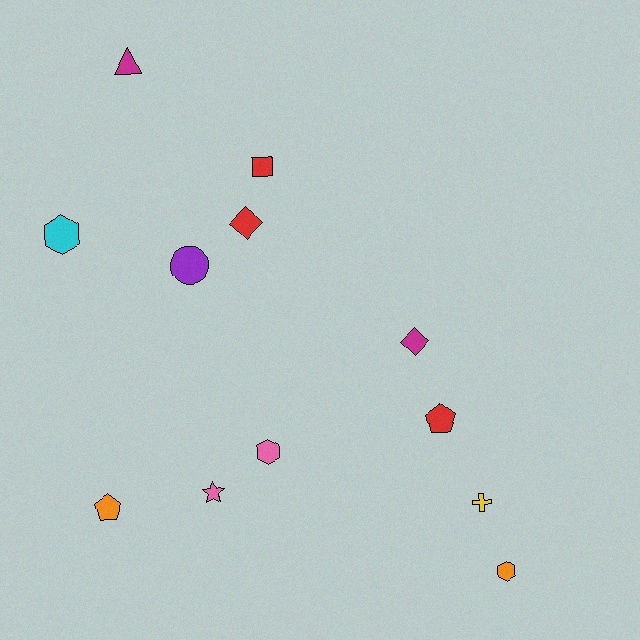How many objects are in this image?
There are 12 objects.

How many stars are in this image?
There is 1 star.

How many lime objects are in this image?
There are no lime objects.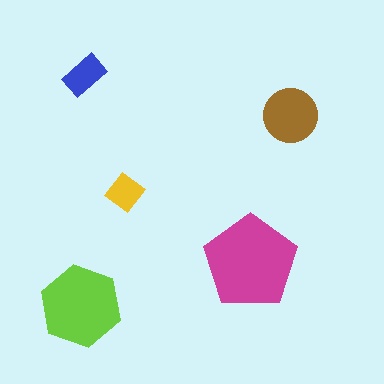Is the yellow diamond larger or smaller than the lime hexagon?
Smaller.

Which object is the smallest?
The yellow diamond.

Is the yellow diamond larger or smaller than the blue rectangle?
Smaller.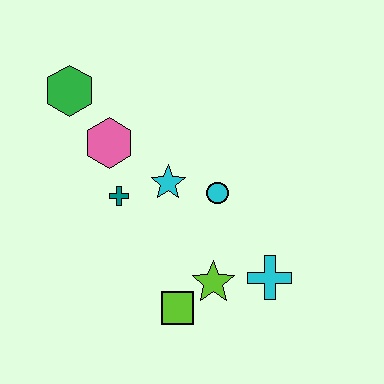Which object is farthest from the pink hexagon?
The cyan cross is farthest from the pink hexagon.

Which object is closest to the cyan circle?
The cyan star is closest to the cyan circle.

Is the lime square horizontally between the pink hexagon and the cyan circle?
Yes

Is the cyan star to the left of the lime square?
Yes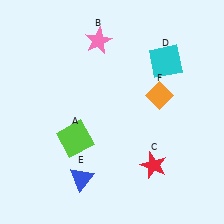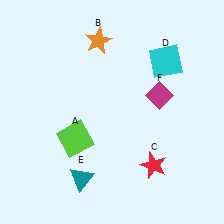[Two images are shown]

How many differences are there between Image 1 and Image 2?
There are 3 differences between the two images.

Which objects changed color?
B changed from pink to orange. E changed from blue to teal. F changed from orange to magenta.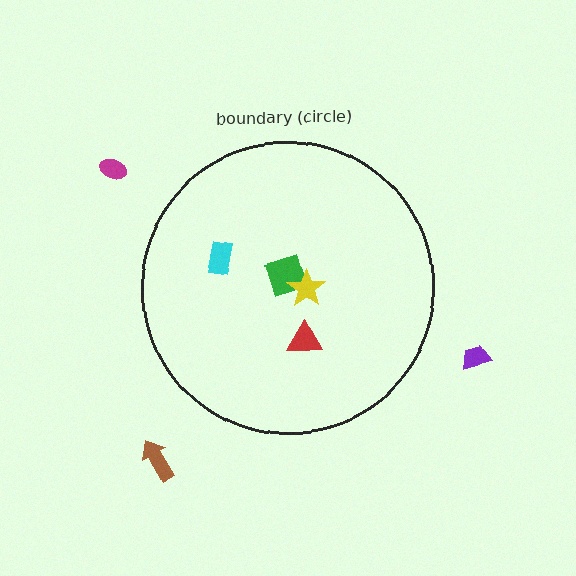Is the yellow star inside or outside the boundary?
Inside.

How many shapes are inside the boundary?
4 inside, 3 outside.